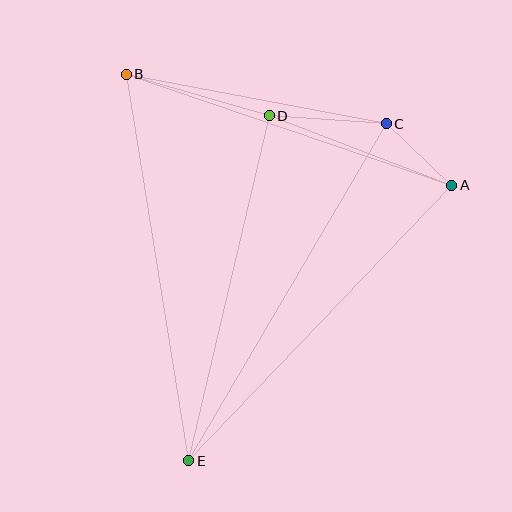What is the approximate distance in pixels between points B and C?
The distance between B and C is approximately 265 pixels.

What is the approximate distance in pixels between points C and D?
The distance between C and D is approximately 117 pixels.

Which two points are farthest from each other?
Points B and E are farthest from each other.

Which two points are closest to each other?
Points A and C are closest to each other.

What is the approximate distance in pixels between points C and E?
The distance between C and E is approximately 390 pixels.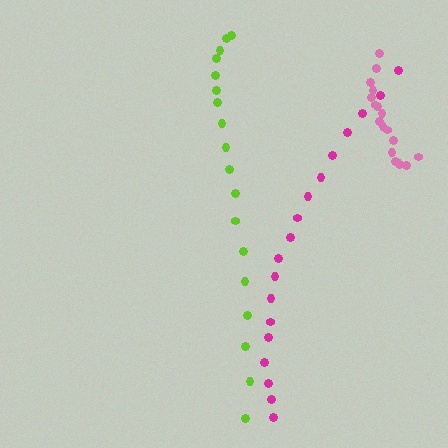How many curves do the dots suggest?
There are 3 distinct paths.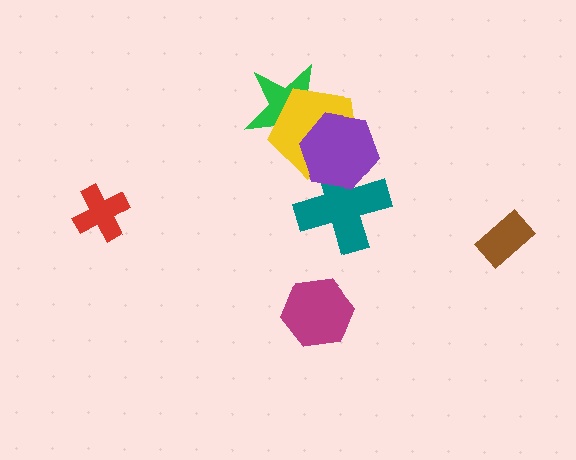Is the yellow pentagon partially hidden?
Yes, it is partially covered by another shape.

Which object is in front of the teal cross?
The purple hexagon is in front of the teal cross.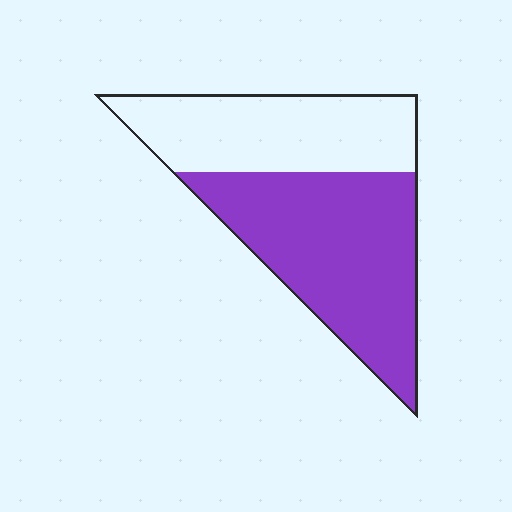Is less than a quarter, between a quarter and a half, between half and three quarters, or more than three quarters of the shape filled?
Between half and three quarters.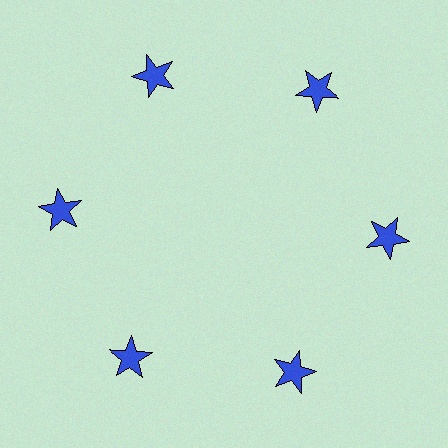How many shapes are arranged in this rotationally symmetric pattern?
There are 6 shapes, arranged in 6 groups of 1.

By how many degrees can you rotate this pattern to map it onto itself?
The pattern maps onto itself every 60 degrees of rotation.